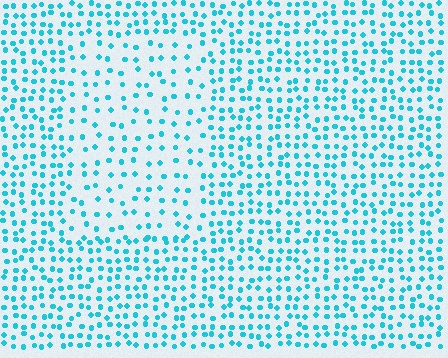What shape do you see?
I see a rectangle.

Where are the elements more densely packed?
The elements are more densely packed outside the rectangle boundary.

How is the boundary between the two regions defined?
The boundary is defined by a change in element density (approximately 1.9x ratio). All elements are the same color, size, and shape.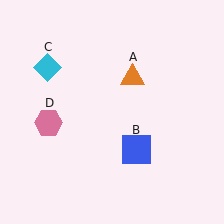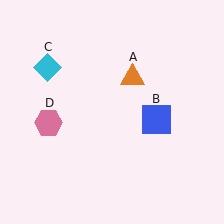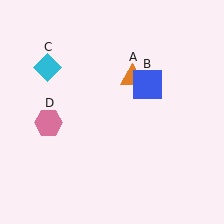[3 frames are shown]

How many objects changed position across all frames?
1 object changed position: blue square (object B).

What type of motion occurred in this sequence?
The blue square (object B) rotated counterclockwise around the center of the scene.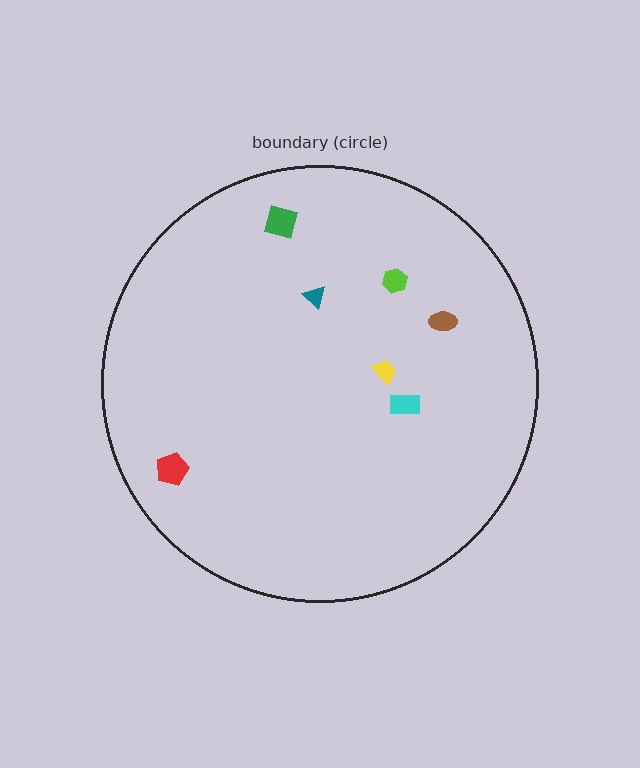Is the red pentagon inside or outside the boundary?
Inside.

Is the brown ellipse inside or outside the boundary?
Inside.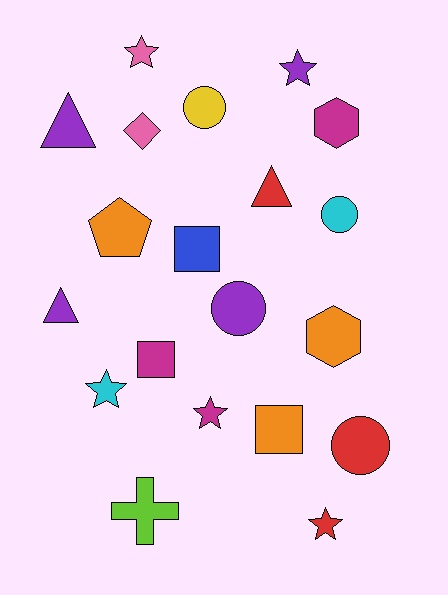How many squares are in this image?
There are 3 squares.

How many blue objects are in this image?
There is 1 blue object.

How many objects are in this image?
There are 20 objects.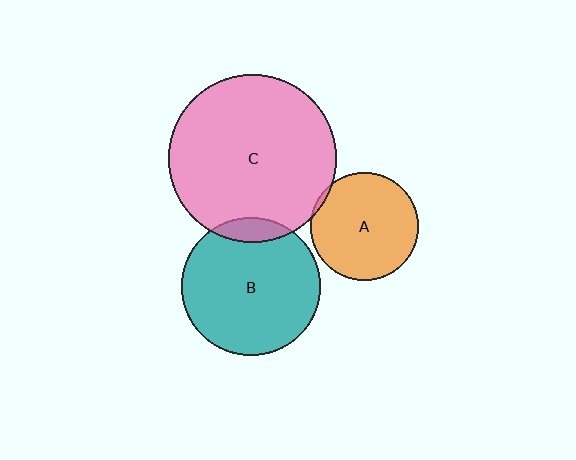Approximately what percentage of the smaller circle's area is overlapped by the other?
Approximately 5%.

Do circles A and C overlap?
Yes.